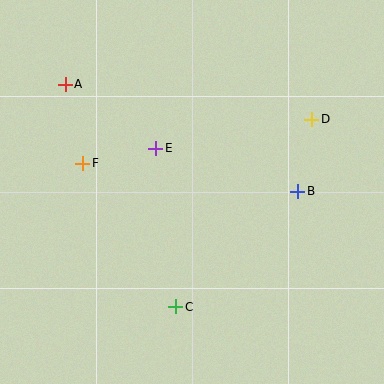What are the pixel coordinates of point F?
Point F is at (83, 163).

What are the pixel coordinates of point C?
Point C is at (176, 307).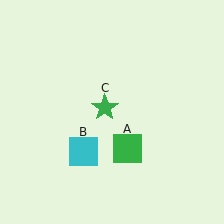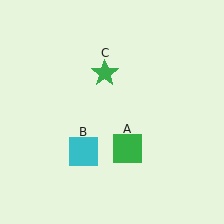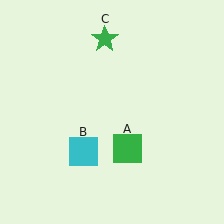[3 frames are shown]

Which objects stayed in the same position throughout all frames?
Green square (object A) and cyan square (object B) remained stationary.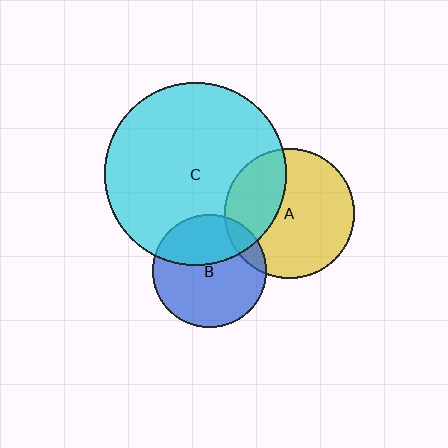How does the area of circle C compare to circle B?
Approximately 2.6 times.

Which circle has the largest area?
Circle C (cyan).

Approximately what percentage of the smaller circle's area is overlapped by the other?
Approximately 35%.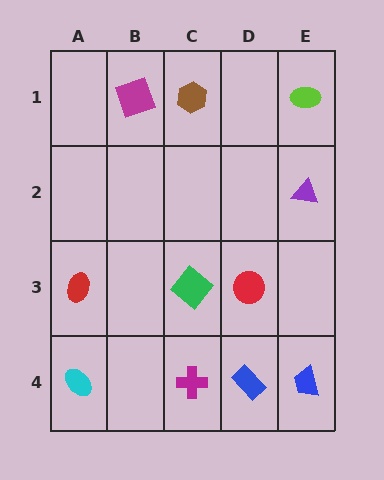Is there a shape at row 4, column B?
No, that cell is empty.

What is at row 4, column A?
A cyan ellipse.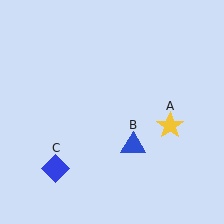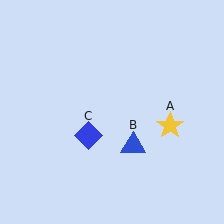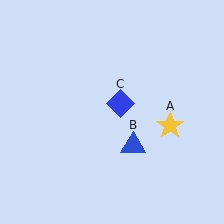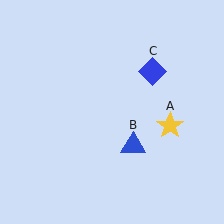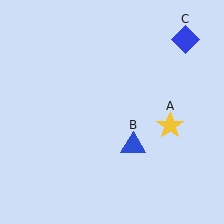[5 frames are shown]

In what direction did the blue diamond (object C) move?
The blue diamond (object C) moved up and to the right.